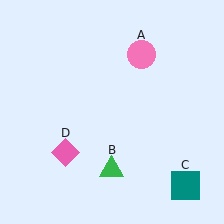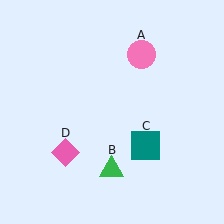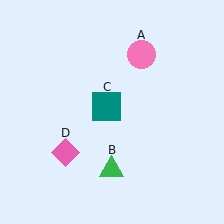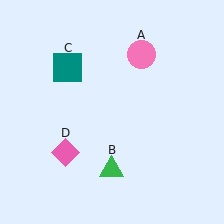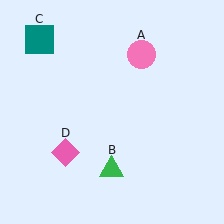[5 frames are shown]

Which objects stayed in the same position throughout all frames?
Pink circle (object A) and green triangle (object B) and pink diamond (object D) remained stationary.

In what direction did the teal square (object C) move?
The teal square (object C) moved up and to the left.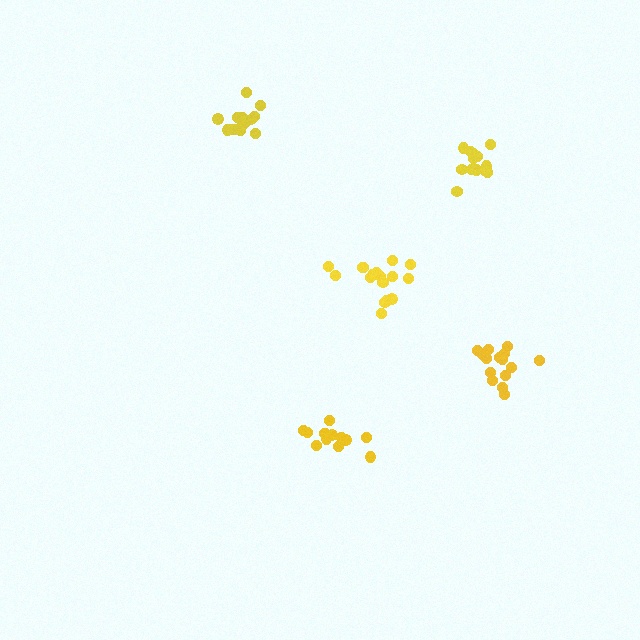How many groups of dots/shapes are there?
There are 5 groups.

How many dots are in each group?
Group 1: 14 dots, Group 2: 13 dots, Group 3: 17 dots, Group 4: 15 dots, Group 5: 14 dots (73 total).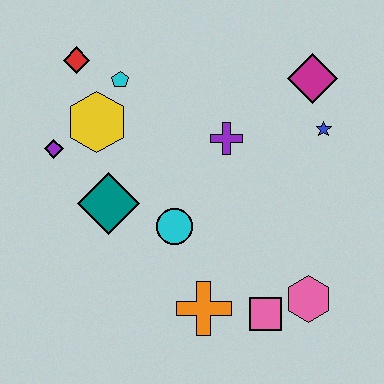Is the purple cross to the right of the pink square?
No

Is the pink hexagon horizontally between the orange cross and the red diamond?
No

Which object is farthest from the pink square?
The red diamond is farthest from the pink square.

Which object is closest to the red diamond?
The cyan pentagon is closest to the red diamond.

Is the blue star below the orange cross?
No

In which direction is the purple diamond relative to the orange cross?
The purple diamond is above the orange cross.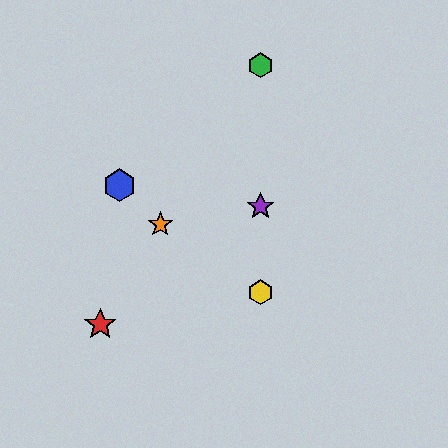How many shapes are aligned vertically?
3 shapes (the green hexagon, the yellow hexagon, the purple star) are aligned vertically.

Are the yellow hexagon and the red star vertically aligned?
No, the yellow hexagon is at x≈261 and the red star is at x≈100.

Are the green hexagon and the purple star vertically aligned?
Yes, both are at x≈261.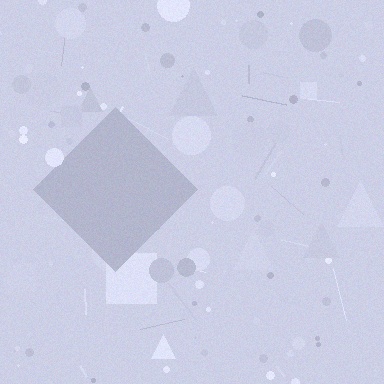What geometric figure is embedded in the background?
A diamond is embedded in the background.